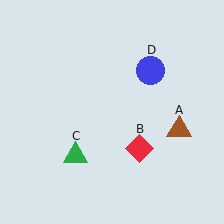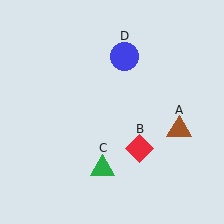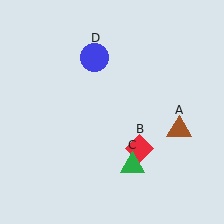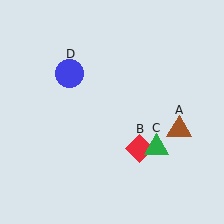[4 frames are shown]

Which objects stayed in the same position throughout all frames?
Brown triangle (object A) and red diamond (object B) remained stationary.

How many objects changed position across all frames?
2 objects changed position: green triangle (object C), blue circle (object D).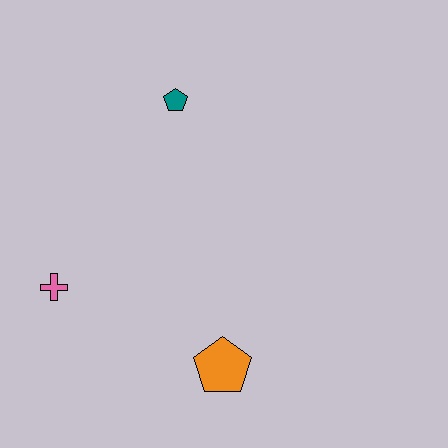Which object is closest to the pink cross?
The orange pentagon is closest to the pink cross.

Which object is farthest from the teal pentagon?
The orange pentagon is farthest from the teal pentagon.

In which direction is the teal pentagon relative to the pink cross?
The teal pentagon is above the pink cross.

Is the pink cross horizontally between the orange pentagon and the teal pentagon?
No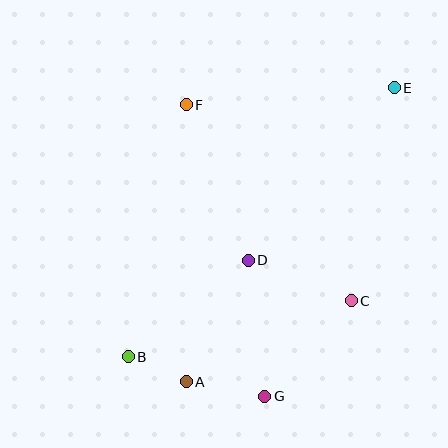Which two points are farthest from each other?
Points B and E are farthest from each other.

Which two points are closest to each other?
Points A and B are closest to each other.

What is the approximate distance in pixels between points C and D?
The distance between C and D is approximately 111 pixels.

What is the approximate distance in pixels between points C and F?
The distance between C and F is approximately 256 pixels.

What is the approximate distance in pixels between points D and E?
The distance between D and E is approximately 226 pixels.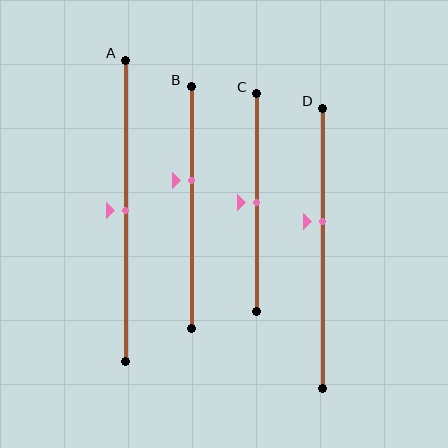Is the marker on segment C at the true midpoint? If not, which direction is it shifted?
Yes, the marker on segment C is at the true midpoint.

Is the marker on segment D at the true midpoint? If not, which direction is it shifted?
No, the marker on segment D is shifted upward by about 10% of the segment length.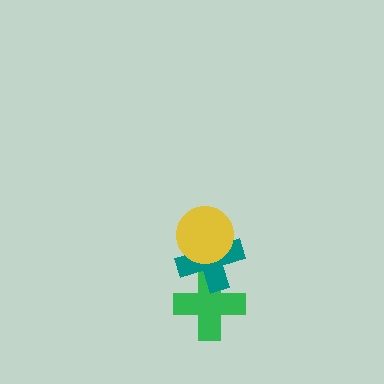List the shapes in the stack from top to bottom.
From top to bottom: the yellow circle, the teal cross, the green cross.